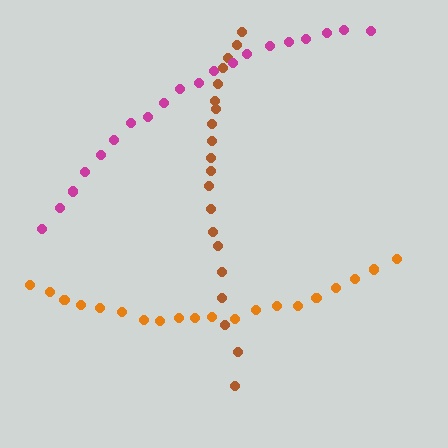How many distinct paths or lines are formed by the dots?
There are 3 distinct paths.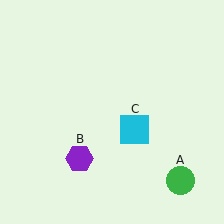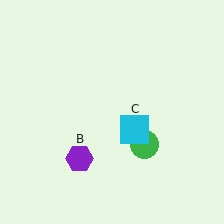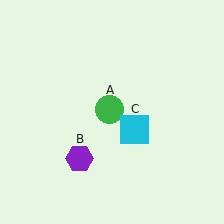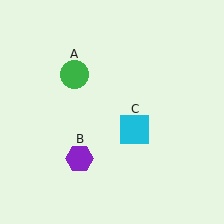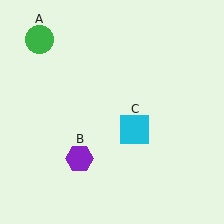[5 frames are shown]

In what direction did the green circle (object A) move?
The green circle (object A) moved up and to the left.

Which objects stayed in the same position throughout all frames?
Purple hexagon (object B) and cyan square (object C) remained stationary.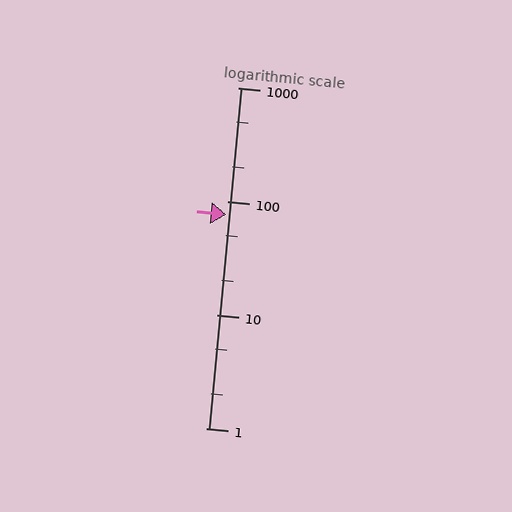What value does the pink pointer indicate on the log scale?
The pointer indicates approximately 76.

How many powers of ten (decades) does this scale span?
The scale spans 3 decades, from 1 to 1000.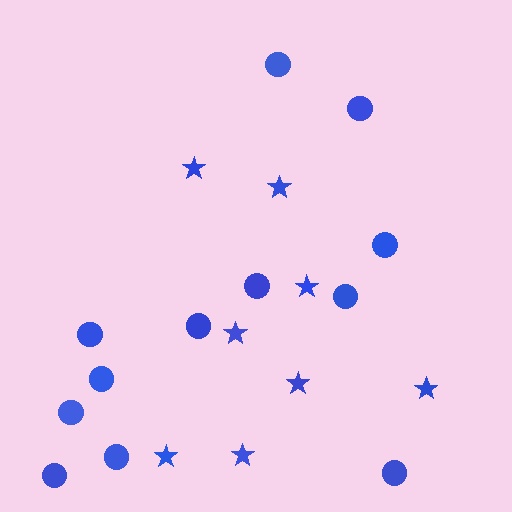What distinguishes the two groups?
There are 2 groups: one group of stars (8) and one group of circles (12).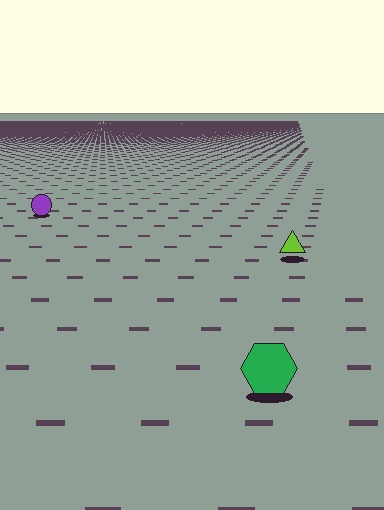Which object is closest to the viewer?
The green hexagon is closest. The texture marks near it are larger and more spread out.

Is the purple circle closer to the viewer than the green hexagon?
No. The green hexagon is closer — you can tell from the texture gradient: the ground texture is coarser near it.